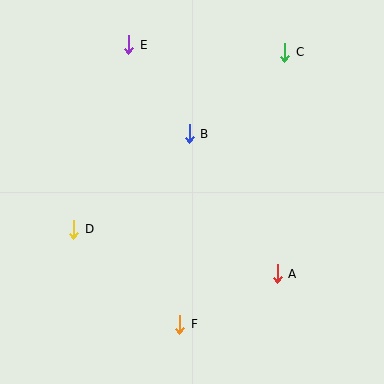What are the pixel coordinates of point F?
Point F is at (180, 324).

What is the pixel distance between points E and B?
The distance between E and B is 108 pixels.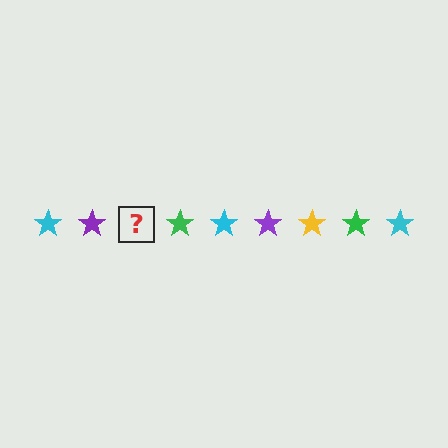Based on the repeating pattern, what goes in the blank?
The blank should be a yellow star.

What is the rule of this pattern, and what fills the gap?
The rule is that the pattern cycles through cyan, purple, yellow, green stars. The gap should be filled with a yellow star.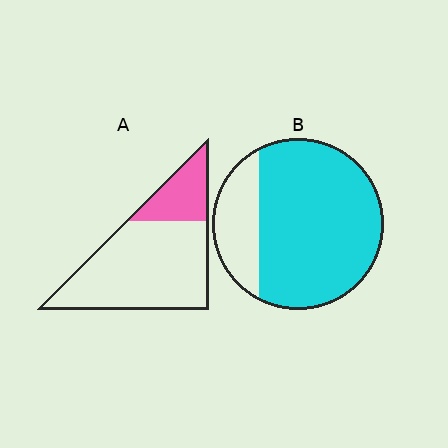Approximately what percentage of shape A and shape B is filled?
A is approximately 25% and B is approximately 80%.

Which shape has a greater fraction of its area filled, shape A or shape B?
Shape B.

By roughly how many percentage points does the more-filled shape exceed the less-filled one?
By roughly 55 percentage points (B over A).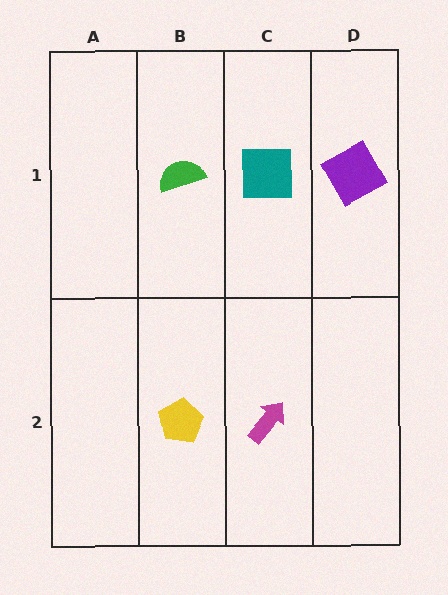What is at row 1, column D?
A purple square.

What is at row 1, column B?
A green semicircle.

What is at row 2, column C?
A magenta arrow.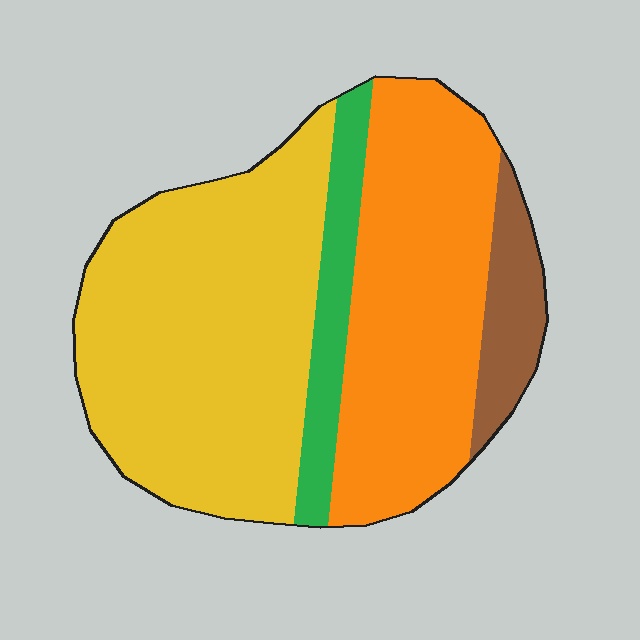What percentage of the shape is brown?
Brown covers 8% of the shape.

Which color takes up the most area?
Yellow, at roughly 45%.